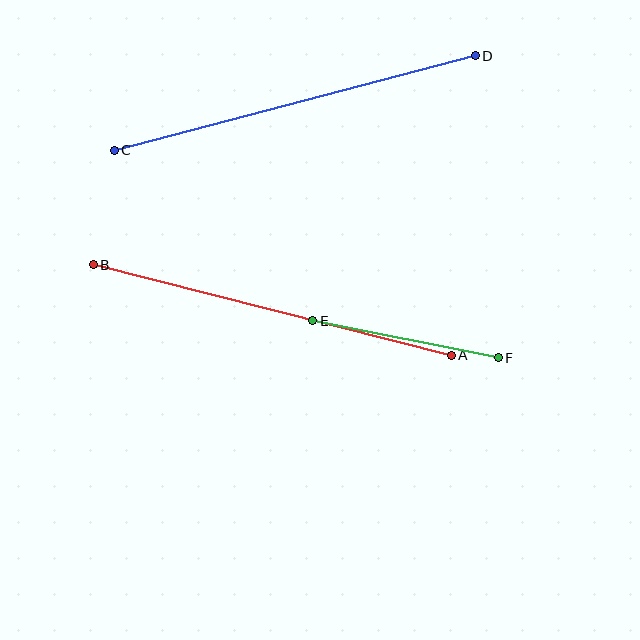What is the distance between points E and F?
The distance is approximately 189 pixels.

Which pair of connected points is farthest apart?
Points C and D are farthest apart.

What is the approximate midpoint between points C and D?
The midpoint is at approximately (295, 103) pixels.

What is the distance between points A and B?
The distance is approximately 369 pixels.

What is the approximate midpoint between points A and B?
The midpoint is at approximately (272, 310) pixels.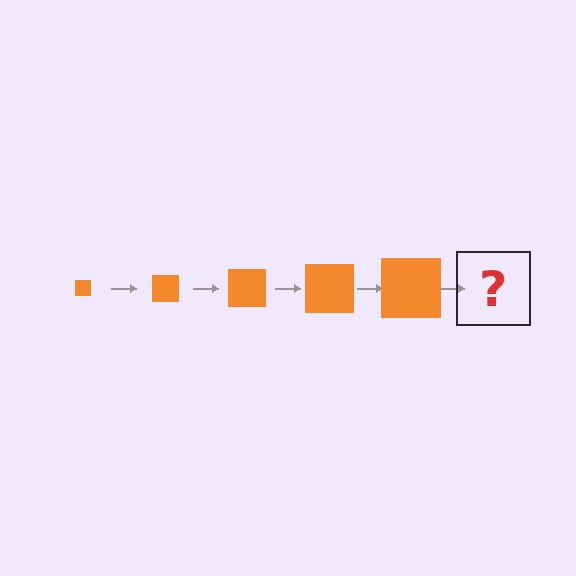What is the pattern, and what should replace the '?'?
The pattern is that the square gets progressively larger each step. The '?' should be an orange square, larger than the previous one.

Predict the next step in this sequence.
The next step is an orange square, larger than the previous one.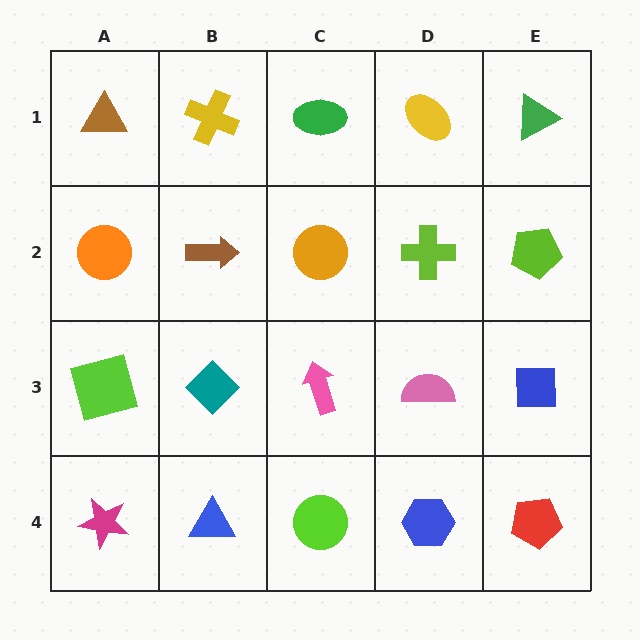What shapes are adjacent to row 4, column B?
A teal diamond (row 3, column B), a magenta star (row 4, column A), a lime circle (row 4, column C).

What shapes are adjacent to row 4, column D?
A pink semicircle (row 3, column D), a lime circle (row 4, column C), a red pentagon (row 4, column E).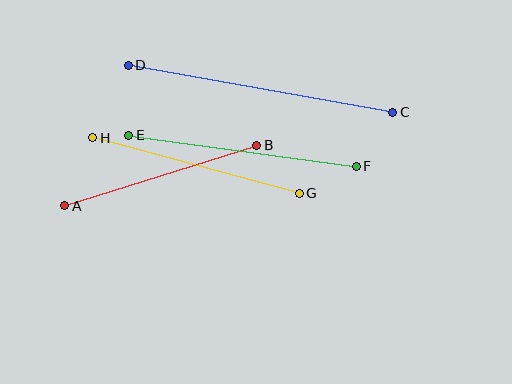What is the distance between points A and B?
The distance is approximately 202 pixels.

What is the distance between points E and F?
The distance is approximately 230 pixels.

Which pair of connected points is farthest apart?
Points C and D are farthest apart.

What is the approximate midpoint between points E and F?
The midpoint is at approximately (243, 151) pixels.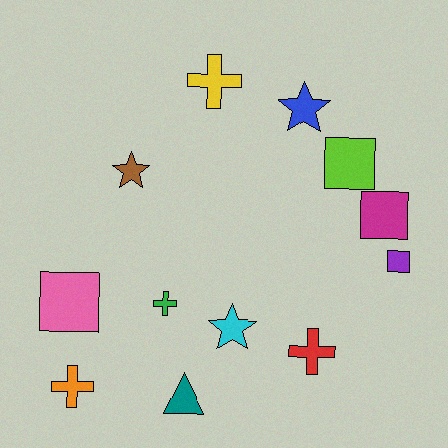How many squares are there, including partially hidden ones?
There are 4 squares.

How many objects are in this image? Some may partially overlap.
There are 12 objects.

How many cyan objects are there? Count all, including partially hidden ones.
There is 1 cyan object.